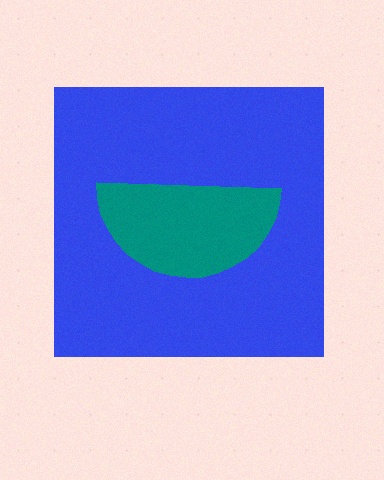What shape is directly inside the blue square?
The teal semicircle.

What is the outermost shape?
The blue square.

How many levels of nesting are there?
2.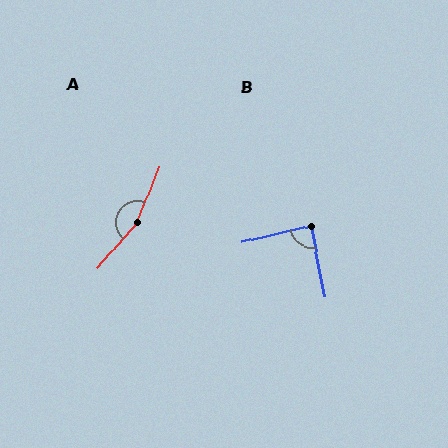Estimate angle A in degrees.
Approximately 161 degrees.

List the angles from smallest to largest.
B (88°), A (161°).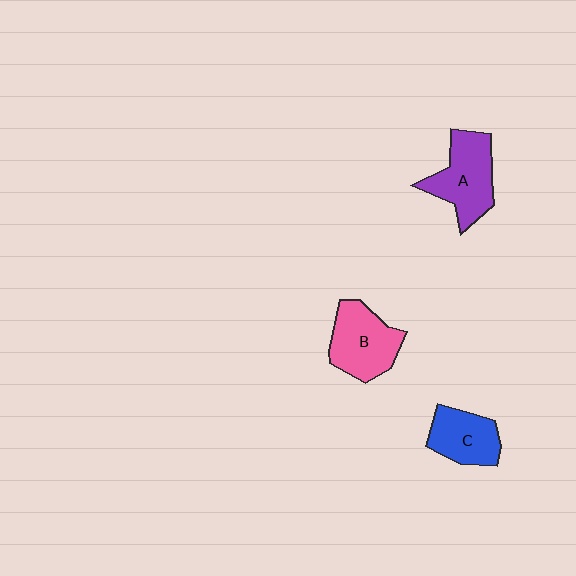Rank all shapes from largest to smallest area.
From largest to smallest: A (purple), B (pink), C (blue).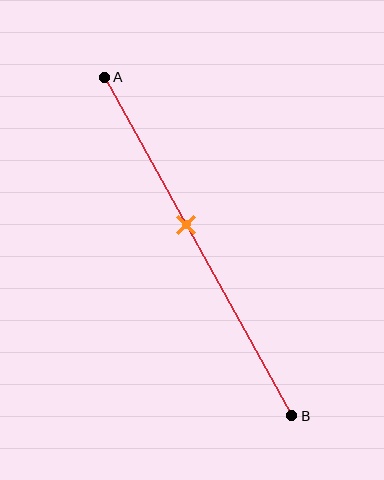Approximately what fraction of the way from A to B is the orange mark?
The orange mark is approximately 45% of the way from A to B.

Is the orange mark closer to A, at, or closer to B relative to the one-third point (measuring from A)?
The orange mark is closer to point B than the one-third point of segment AB.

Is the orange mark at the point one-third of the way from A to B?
No, the mark is at about 45% from A, not at the 33% one-third point.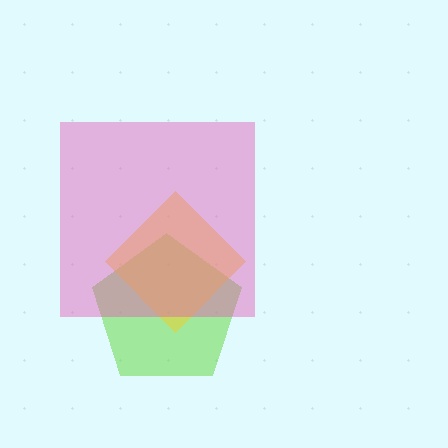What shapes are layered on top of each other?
The layered shapes are: a lime pentagon, a yellow diamond, a pink square.